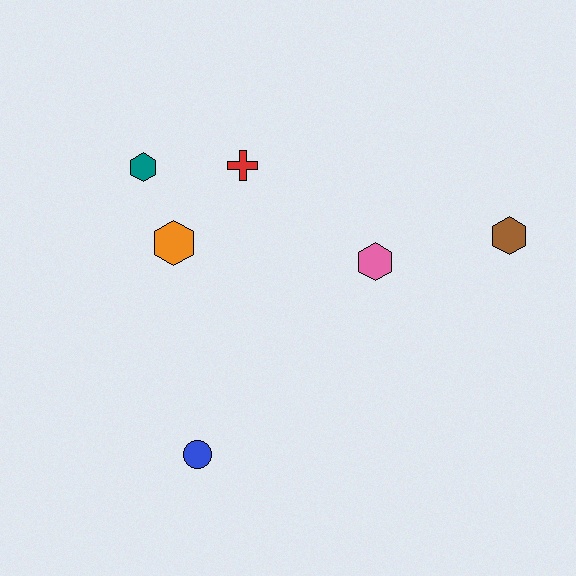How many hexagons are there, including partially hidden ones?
There are 4 hexagons.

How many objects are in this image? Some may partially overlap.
There are 6 objects.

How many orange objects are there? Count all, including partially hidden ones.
There is 1 orange object.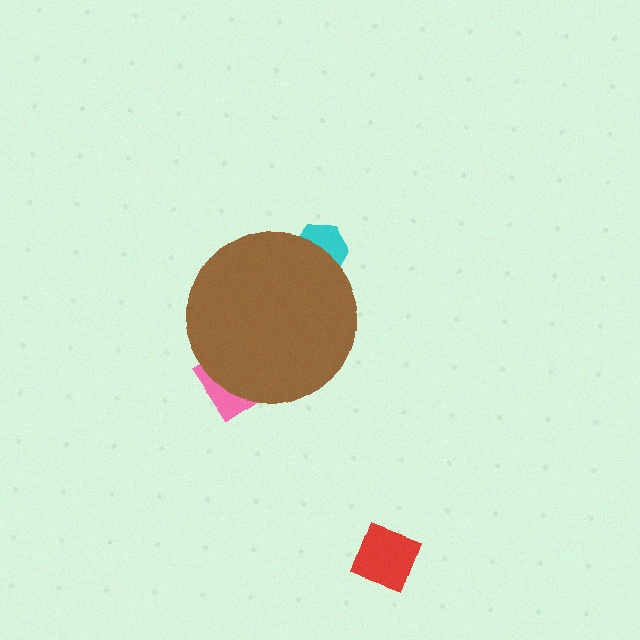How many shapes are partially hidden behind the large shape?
2 shapes are partially hidden.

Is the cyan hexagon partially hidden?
Yes, the cyan hexagon is partially hidden behind the brown circle.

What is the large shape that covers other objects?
A brown circle.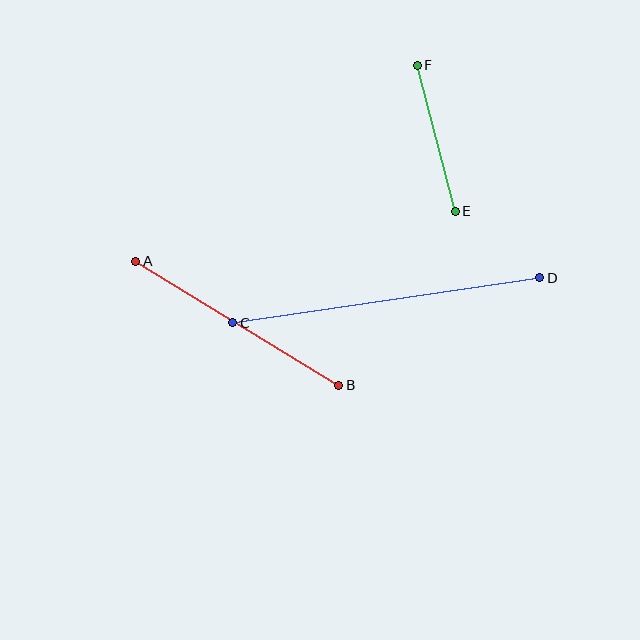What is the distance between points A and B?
The distance is approximately 238 pixels.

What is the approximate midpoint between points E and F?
The midpoint is at approximately (436, 138) pixels.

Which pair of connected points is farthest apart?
Points C and D are farthest apart.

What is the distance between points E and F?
The distance is approximately 151 pixels.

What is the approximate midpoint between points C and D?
The midpoint is at approximately (386, 300) pixels.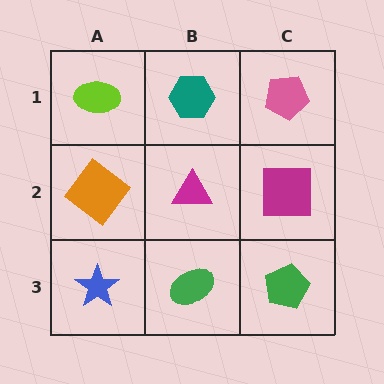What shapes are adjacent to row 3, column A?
An orange diamond (row 2, column A), a green ellipse (row 3, column B).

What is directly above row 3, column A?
An orange diamond.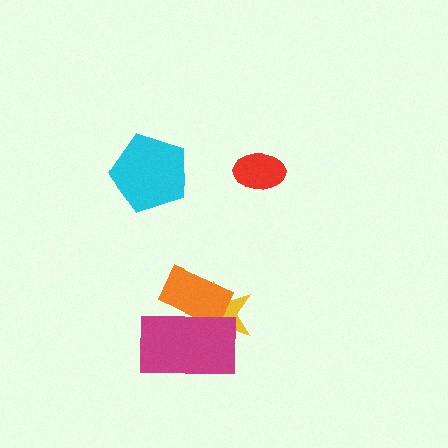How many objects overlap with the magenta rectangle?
2 objects overlap with the magenta rectangle.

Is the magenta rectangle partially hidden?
No, no other shape covers it.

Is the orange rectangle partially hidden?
Yes, it is partially covered by another shape.